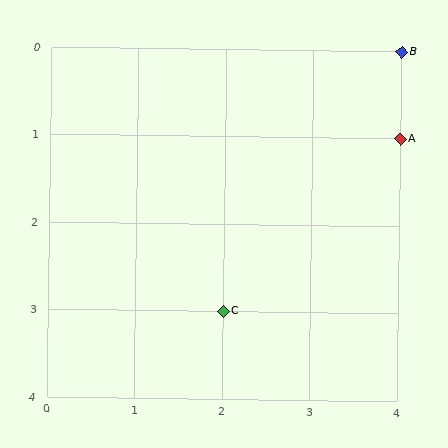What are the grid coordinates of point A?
Point A is at grid coordinates (4, 1).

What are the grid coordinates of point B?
Point B is at grid coordinates (4, 0).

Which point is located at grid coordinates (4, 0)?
Point B is at (4, 0).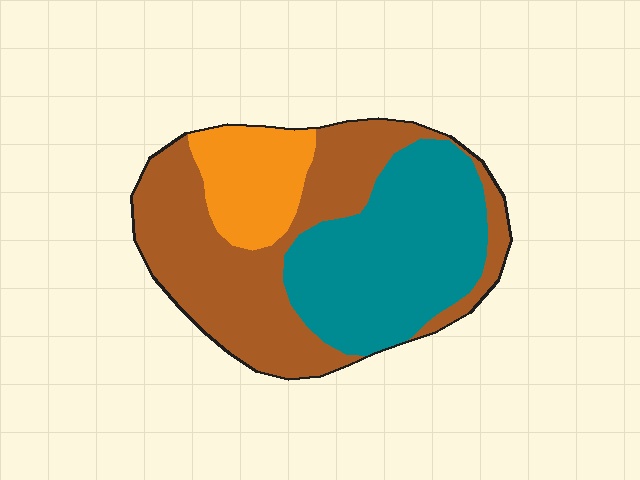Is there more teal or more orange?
Teal.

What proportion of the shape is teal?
Teal covers roughly 40% of the shape.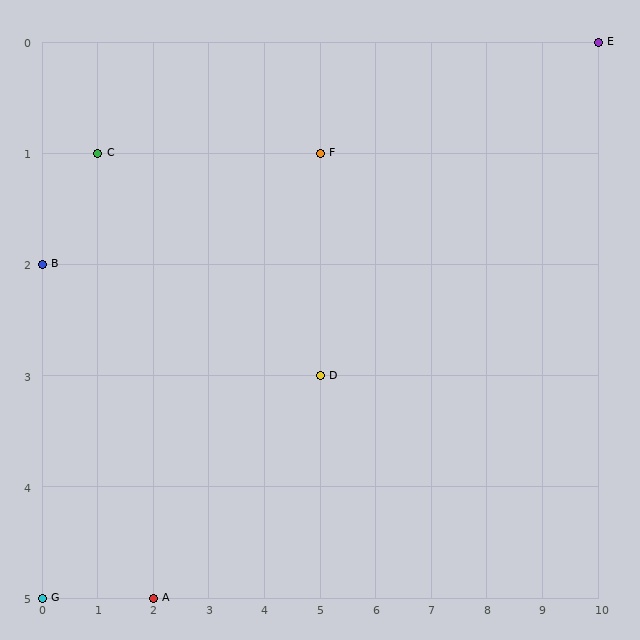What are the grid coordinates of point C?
Point C is at grid coordinates (1, 1).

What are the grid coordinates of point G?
Point G is at grid coordinates (0, 5).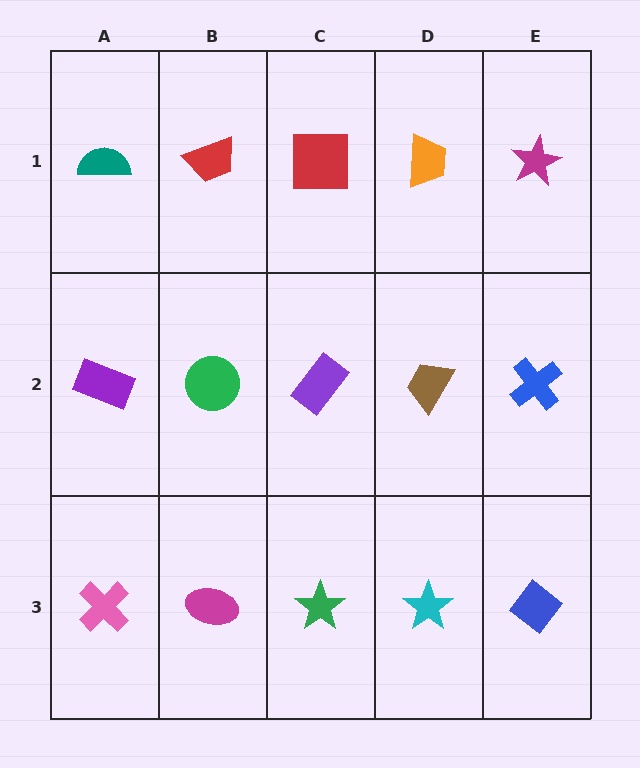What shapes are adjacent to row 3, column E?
A blue cross (row 2, column E), a cyan star (row 3, column D).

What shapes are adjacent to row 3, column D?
A brown trapezoid (row 2, column D), a green star (row 3, column C), a blue diamond (row 3, column E).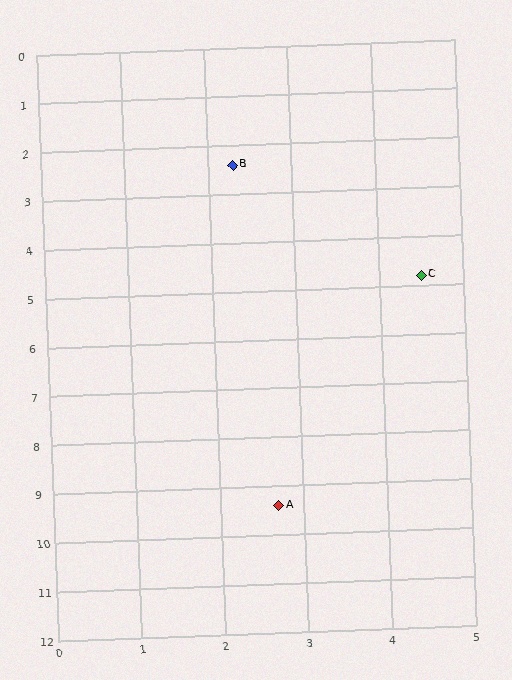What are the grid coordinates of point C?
Point C is at approximately (4.5, 4.8).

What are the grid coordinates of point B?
Point B is at approximately (2.3, 2.4).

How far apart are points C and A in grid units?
Points C and A are about 4.9 grid units apart.